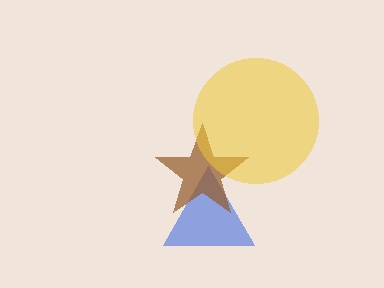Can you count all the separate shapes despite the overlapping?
Yes, there are 3 separate shapes.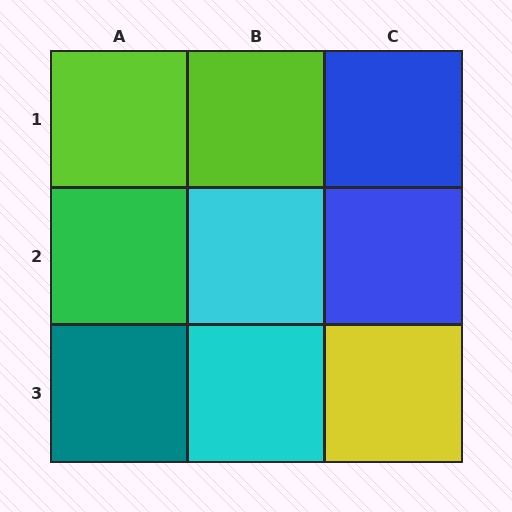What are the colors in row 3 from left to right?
Teal, cyan, yellow.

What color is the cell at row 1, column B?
Lime.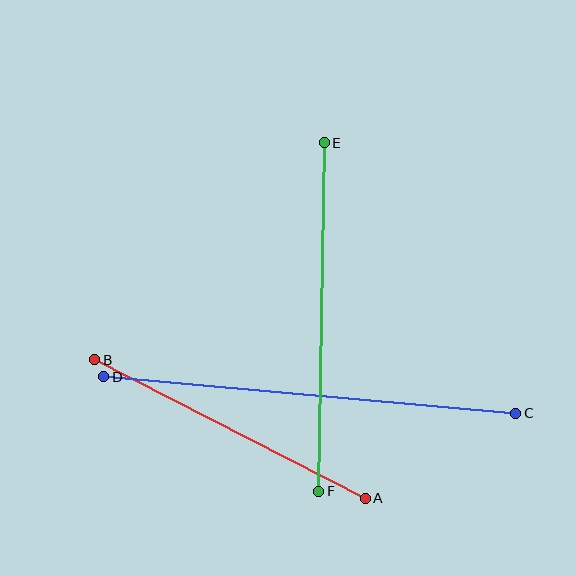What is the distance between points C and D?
The distance is approximately 414 pixels.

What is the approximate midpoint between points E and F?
The midpoint is at approximately (321, 317) pixels.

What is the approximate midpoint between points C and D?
The midpoint is at approximately (310, 395) pixels.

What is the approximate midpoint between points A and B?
The midpoint is at approximately (230, 429) pixels.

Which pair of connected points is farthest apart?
Points C and D are farthest apart.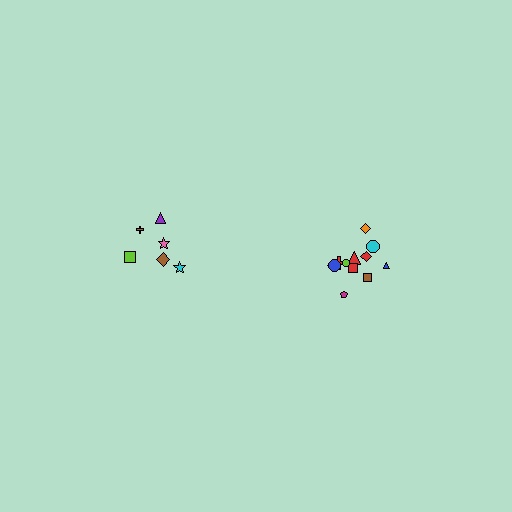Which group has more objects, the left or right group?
The right group.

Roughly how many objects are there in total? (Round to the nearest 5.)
Roughly 20 objects in total.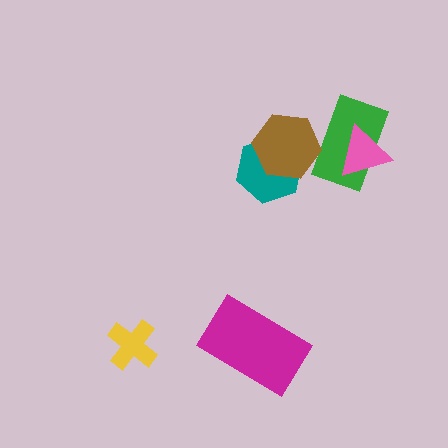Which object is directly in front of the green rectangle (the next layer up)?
The pink triangle is directly in front of the green rectangle.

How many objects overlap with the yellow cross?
0 objects overlap with the yellow cross.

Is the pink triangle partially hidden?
No, no other shape covers it.